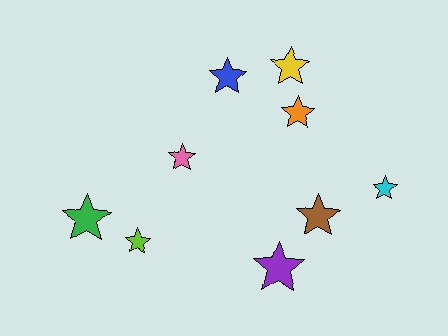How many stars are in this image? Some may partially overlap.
There are 9 stars.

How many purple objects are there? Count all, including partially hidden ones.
There is 1 purple object.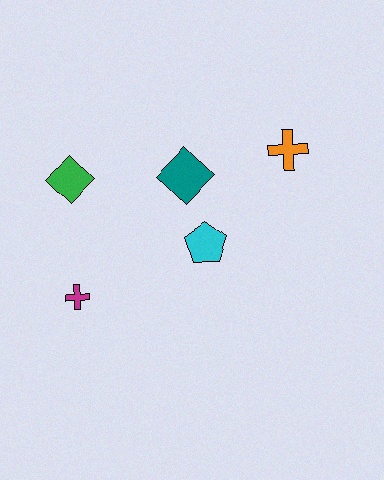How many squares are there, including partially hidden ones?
There are no squares.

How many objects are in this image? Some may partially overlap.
There are 5 objects.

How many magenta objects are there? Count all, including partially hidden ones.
There is 1 magenta object.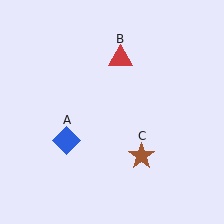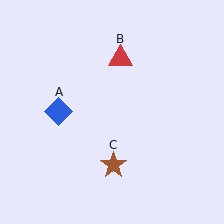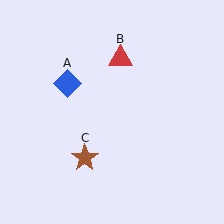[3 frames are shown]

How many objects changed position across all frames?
2 objects changed position: blue diamond (object A), brown star (object C).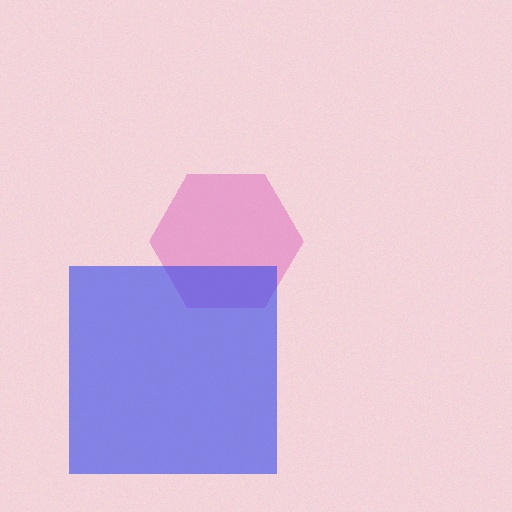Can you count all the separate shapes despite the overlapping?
Yes, there are 2 separate shapes.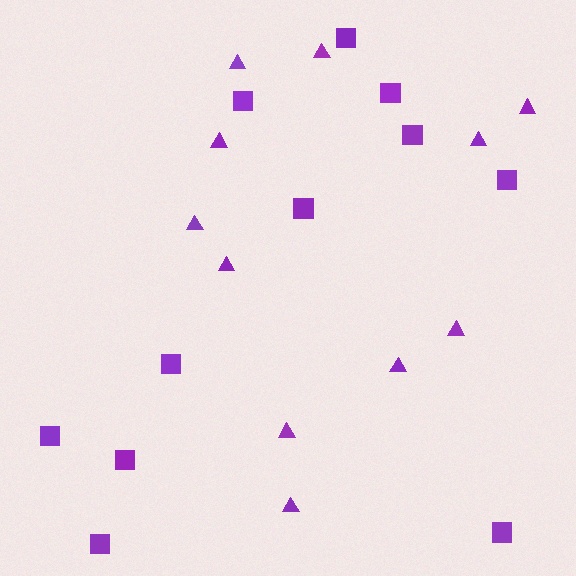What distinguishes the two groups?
There are 2 groups: one group of squares (11) and one group of triangles (11).